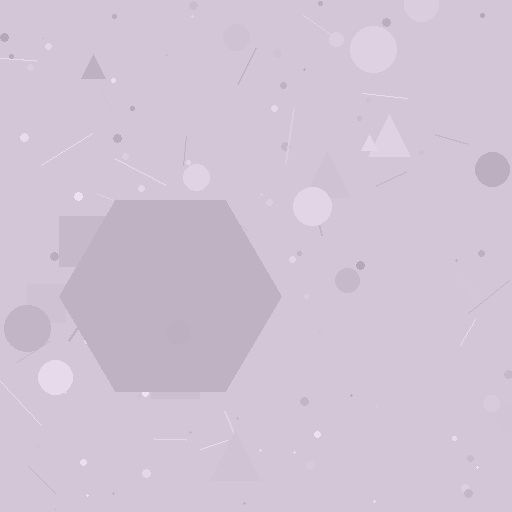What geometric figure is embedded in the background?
A hexagon is embedded in the background.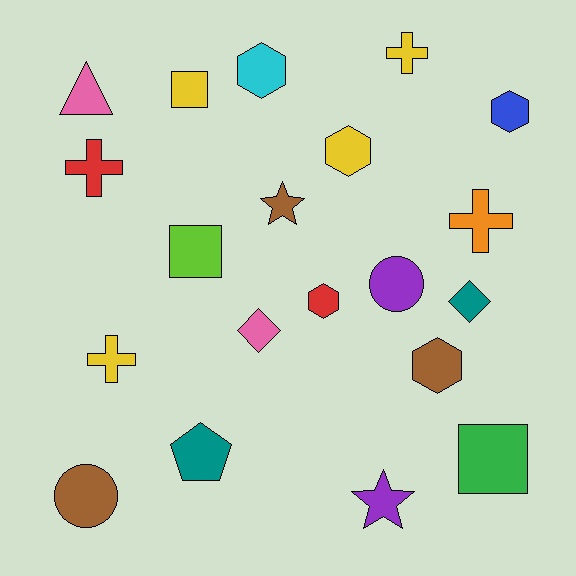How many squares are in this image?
There are 3 squares.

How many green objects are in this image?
There is 1 green object.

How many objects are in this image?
There are 20 objects.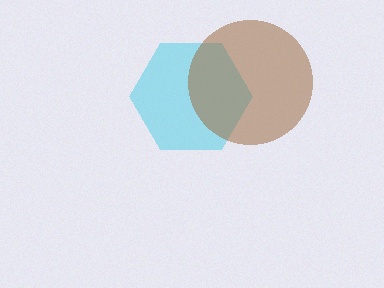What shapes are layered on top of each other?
The layered shapes are: a cyan hexagon, a brown circle.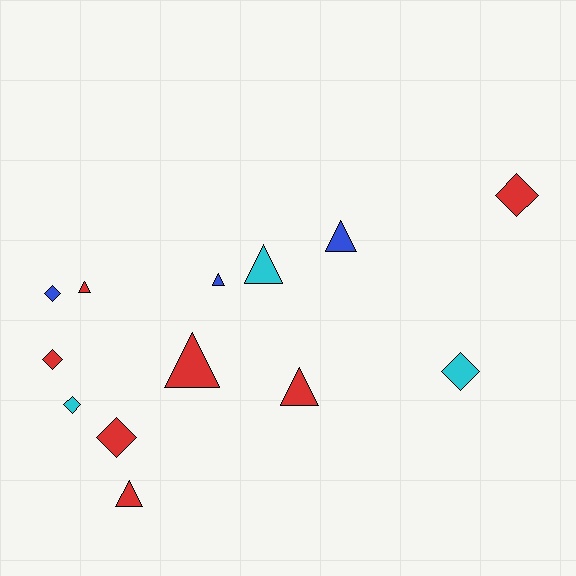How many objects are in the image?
There are 13 objects.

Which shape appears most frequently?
Triangle, with 7 objects.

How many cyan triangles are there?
There is 1 cyan triangle.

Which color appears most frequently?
Red, with 7 objects.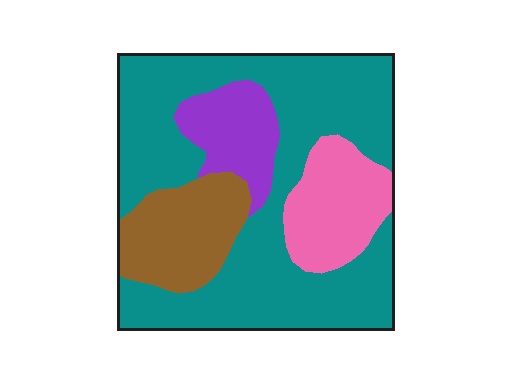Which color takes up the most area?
Teal, at roughly 60%.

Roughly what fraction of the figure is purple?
Purple covers 11% of the figure.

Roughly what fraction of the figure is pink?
Pink takes up about one eighth (1/8) of the figure.